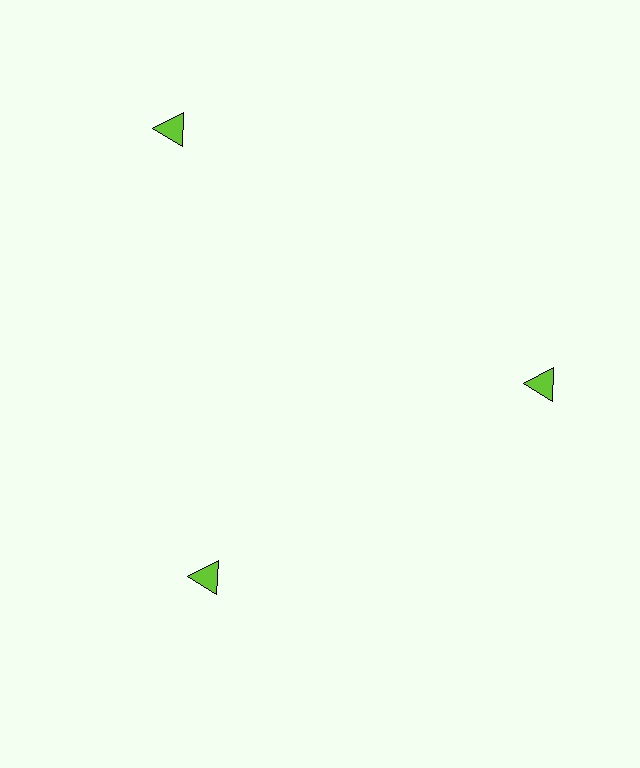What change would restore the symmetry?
The symmetry would be restored by moving it inward, back onto the ring so that all 3 triangles sit at equal angles and equal distance from the center.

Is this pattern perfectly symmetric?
No. The 3 lime triangles are arranged in a ring, but one element near the 11 o'clock position is pushed outward from the center, breaking the 3-fold rotational symmetry.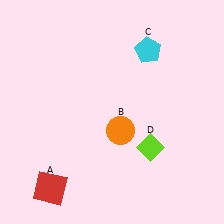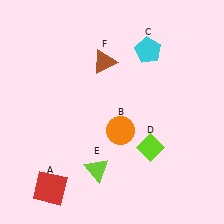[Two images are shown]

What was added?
A lime triangle (E), a brown triangle (F) were added in Image 2.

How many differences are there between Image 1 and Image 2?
There are 2 differences between the two images.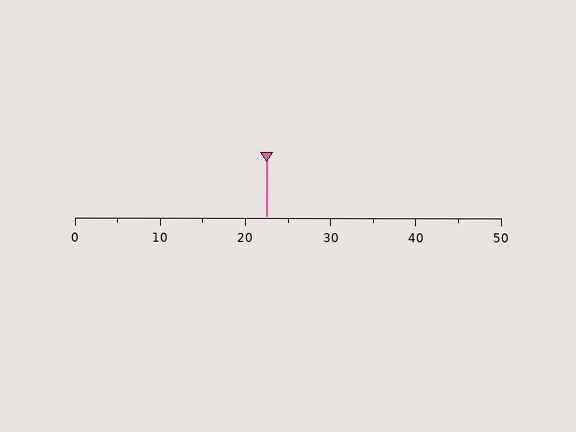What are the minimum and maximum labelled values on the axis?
The axis runs from 0 to 50.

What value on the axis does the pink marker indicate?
The marker indicates approximately 22.5.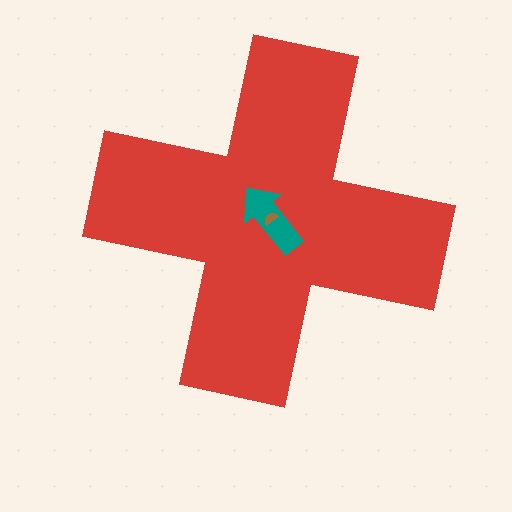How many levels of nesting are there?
3.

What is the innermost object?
The brown semicircle.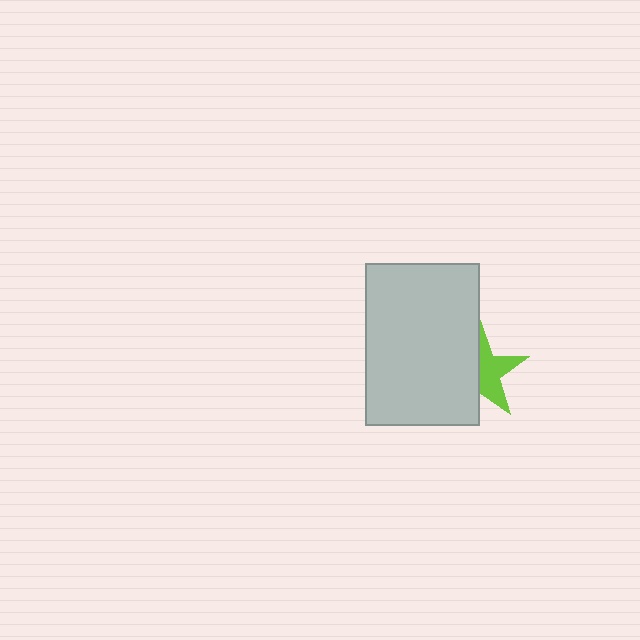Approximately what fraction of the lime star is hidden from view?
Roughly 49% of the lime star is hidden behind the light gray rectangle.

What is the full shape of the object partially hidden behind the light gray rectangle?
The partially hidden object is a lime star.